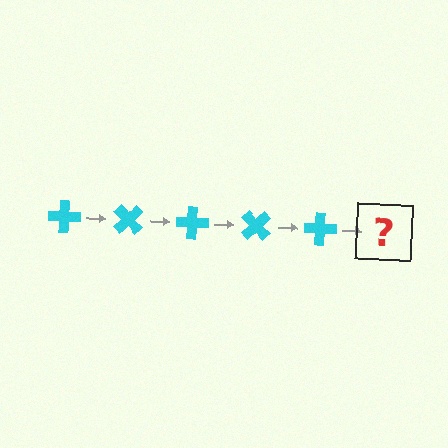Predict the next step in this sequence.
The next step is a cyan cross rotated 225 degrees.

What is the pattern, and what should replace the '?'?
The pattern is that the cross rotates 45 degrees each step. The '?' should be a cyan cross rotated 225 degrees.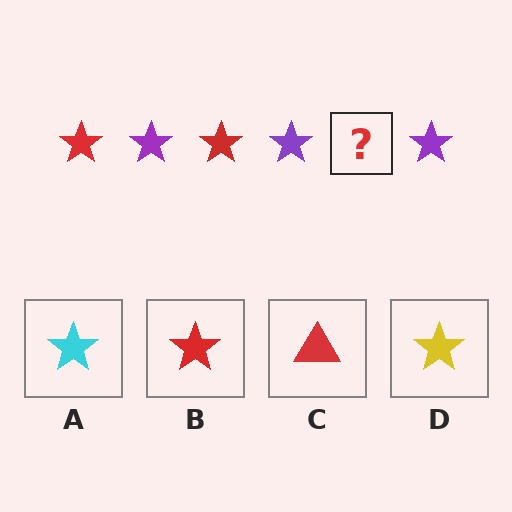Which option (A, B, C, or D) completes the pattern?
B.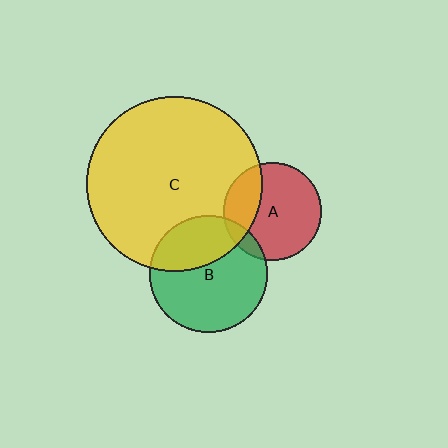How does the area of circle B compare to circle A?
Approximately 1.4 times.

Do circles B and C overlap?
Yes.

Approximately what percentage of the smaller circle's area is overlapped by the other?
Approximately 35%.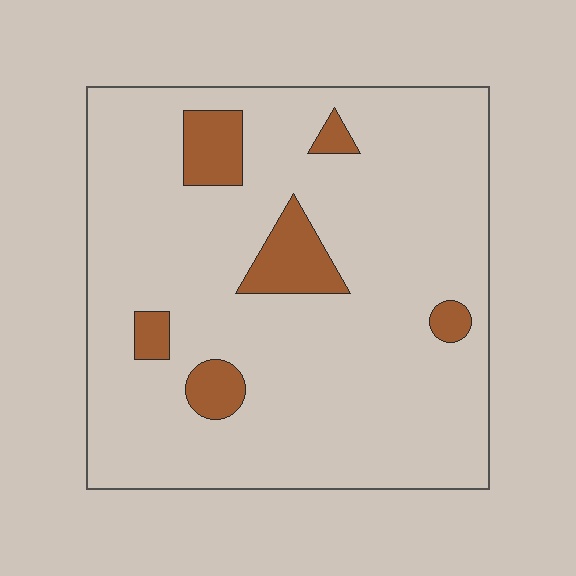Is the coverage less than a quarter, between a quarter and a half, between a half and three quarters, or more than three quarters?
Less than a quarter.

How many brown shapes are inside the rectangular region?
6.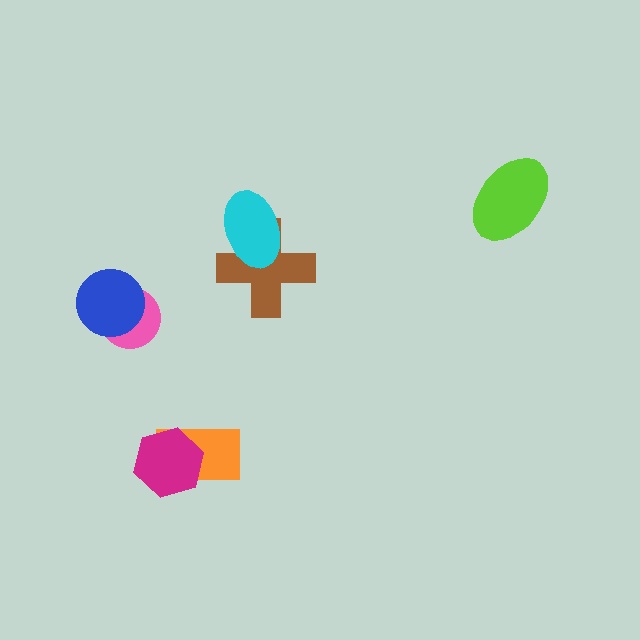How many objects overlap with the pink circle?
1 object overlaps with the pink circle.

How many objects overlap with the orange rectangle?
1 object overlaps with the orange rectangle.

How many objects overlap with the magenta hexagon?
1 object overlaps with the magenta hexagon.